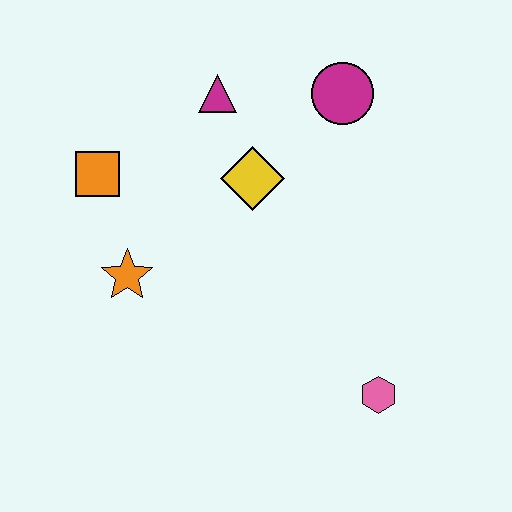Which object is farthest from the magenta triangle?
The pink hexagon is farthest from the magenta triangle.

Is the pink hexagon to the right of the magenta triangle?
Yes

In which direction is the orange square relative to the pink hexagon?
The orange square is to the left of the pink hexagon.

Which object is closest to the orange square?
The orange star is closest to the orange square.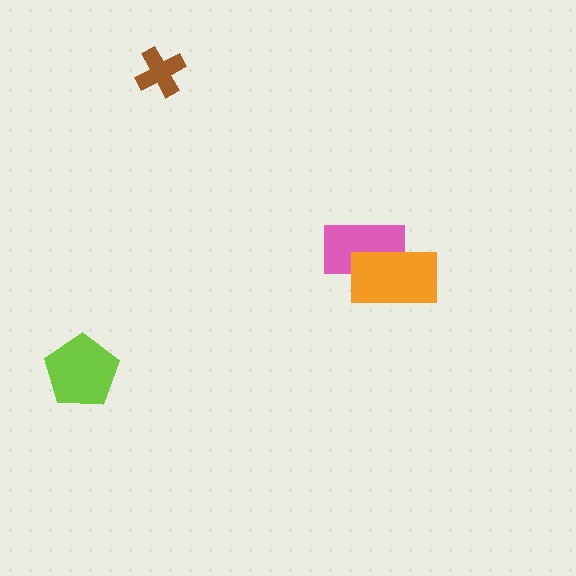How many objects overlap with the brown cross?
0 objects overlap with the brown cross.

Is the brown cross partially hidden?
No, no other shape covers it.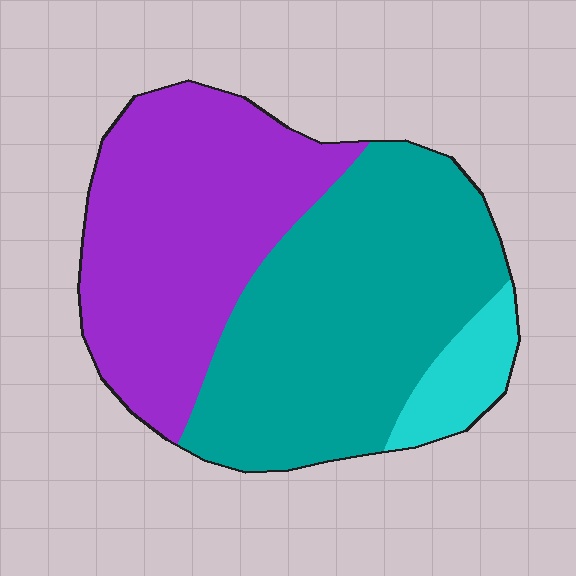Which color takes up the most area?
Teal, at roughly 50%.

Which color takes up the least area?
Cyan, at roughly 10%.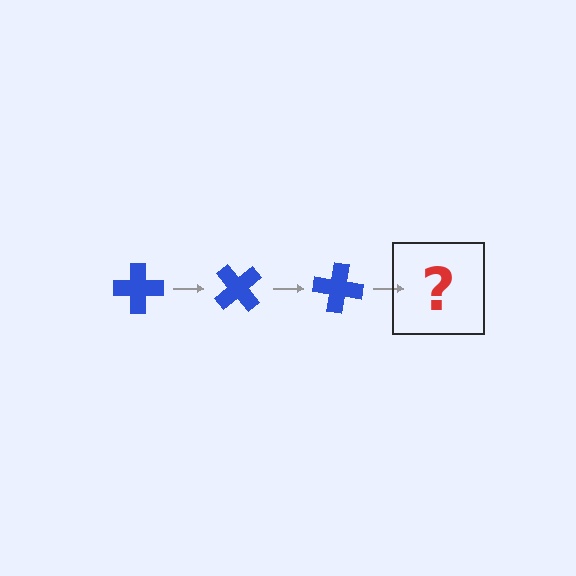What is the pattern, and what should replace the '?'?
The pattern is that the cross rotates 50 degrees each step. The '?' should be a blue cross rotated 150 degrees.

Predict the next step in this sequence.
The next step is a blue cross rotated 150 degrees.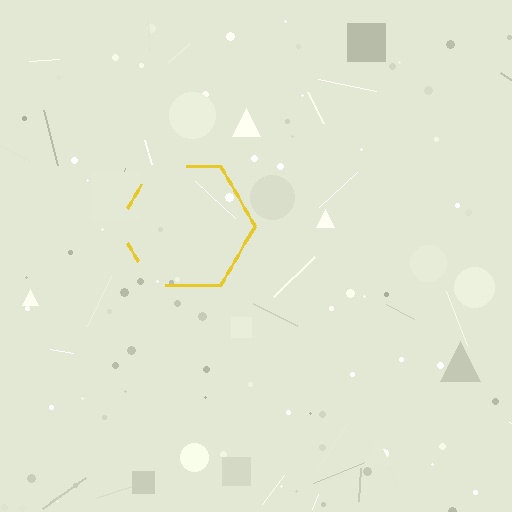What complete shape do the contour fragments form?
The contour fragments form a hexagon.